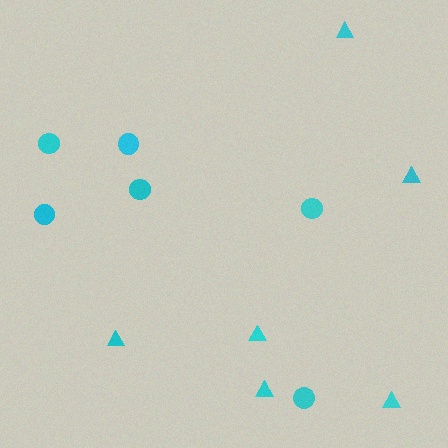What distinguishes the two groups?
There are 2 groups: one group of circles (6) and one group of triangles (6).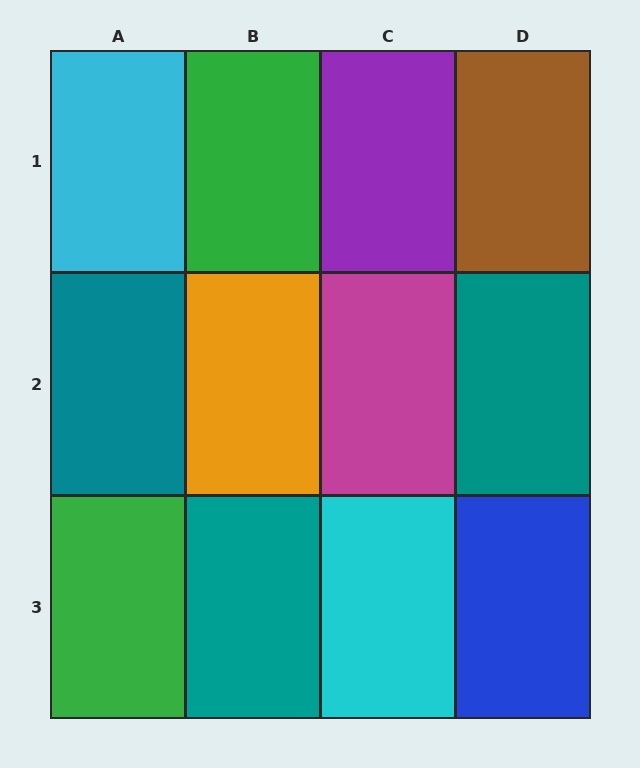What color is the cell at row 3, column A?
Green.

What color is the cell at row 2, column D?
Teal.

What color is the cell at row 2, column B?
Orange.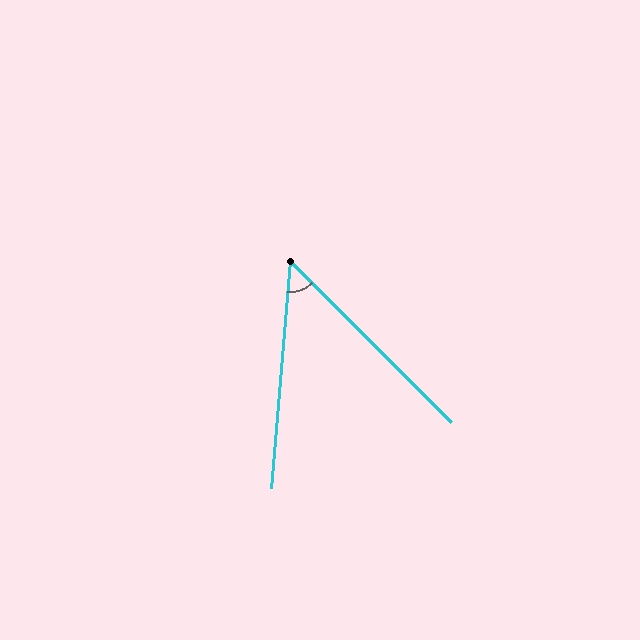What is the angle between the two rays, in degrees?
Approximately 50 degrees.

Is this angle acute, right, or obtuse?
It is acute.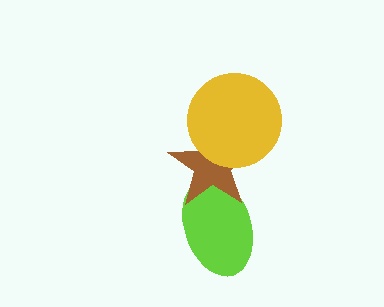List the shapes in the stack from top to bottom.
From top to bottom: the yellow circle, the brown star, the lime ellipse.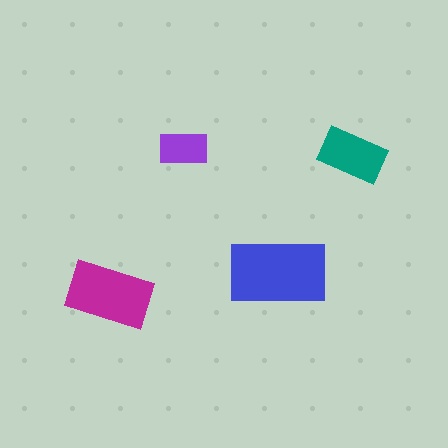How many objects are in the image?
There are 4 objects in the image.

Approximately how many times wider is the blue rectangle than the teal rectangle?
About 1.5 times wider.